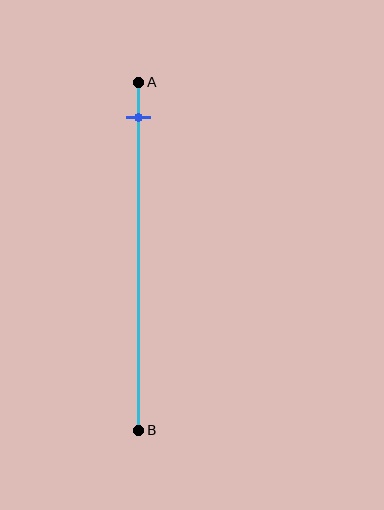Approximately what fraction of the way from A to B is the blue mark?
The blue mark is approximately 10% of the way from A to B.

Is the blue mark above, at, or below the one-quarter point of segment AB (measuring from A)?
The blue mark is above the one-quarter point of segment AB.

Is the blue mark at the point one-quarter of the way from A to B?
No, the mark is at about 10% from A, not at the 25% one-quarter point.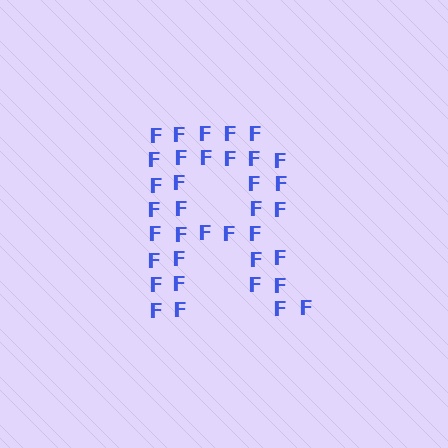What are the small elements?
The small elements are letter F's.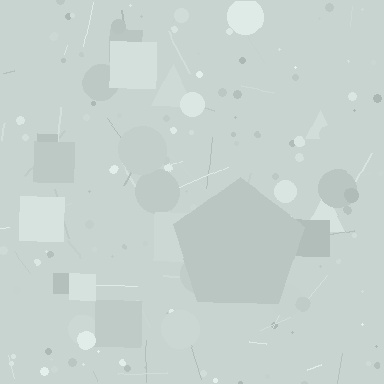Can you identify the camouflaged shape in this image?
The camouflaged shape is a pentagon.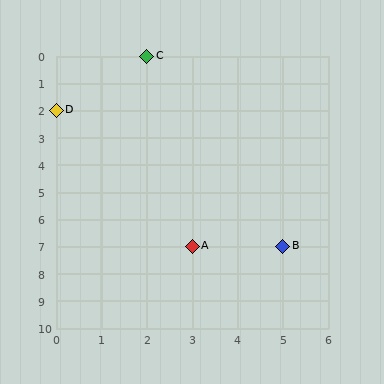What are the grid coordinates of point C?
Point C is at grid coordinates (2, 0).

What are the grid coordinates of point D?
Point D is at grid coordinates (0, 2).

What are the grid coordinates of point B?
Point B is at grid coordinates (5, 7).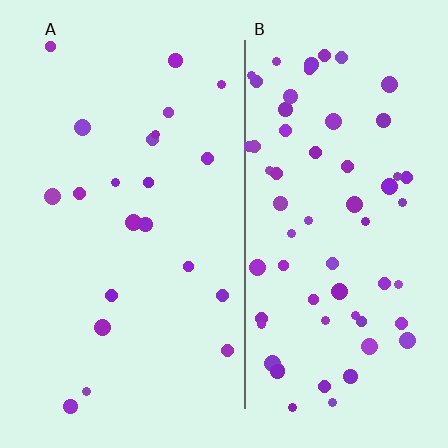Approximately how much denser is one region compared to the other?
Approximately 3.0× — region B over region A.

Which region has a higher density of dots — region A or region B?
B (the right).